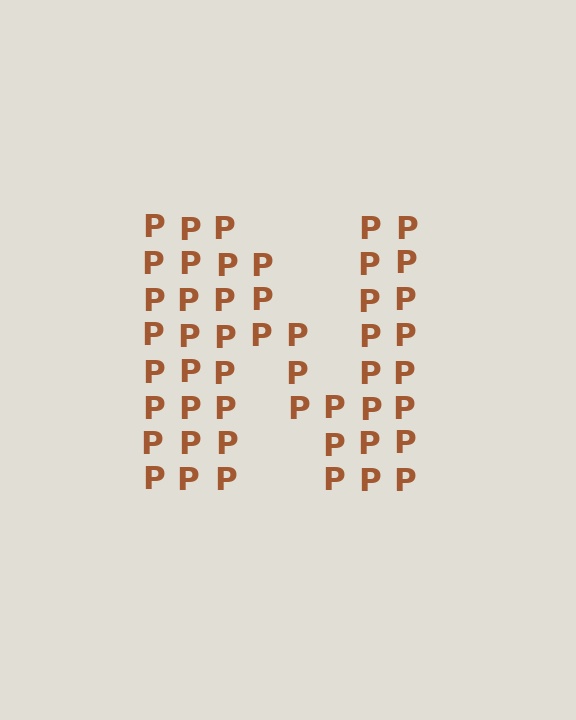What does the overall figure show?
The overall figure shows the letter N.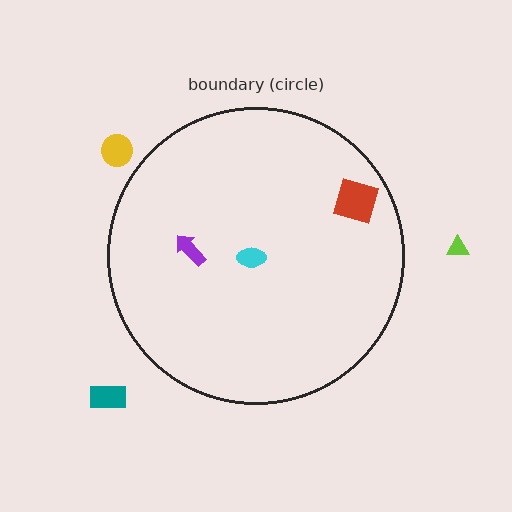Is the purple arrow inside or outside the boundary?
Inside.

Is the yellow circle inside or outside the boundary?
Outside.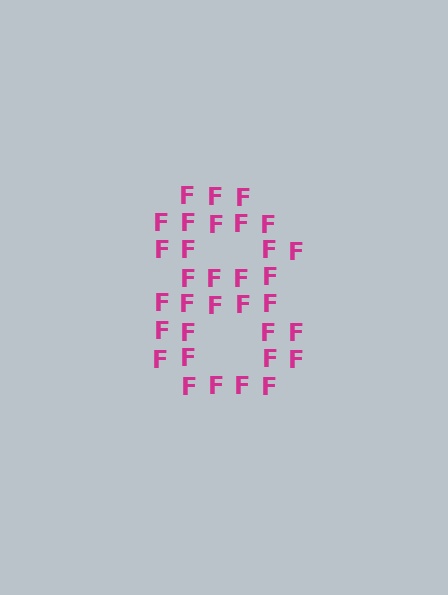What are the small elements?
The small elements are letter F's.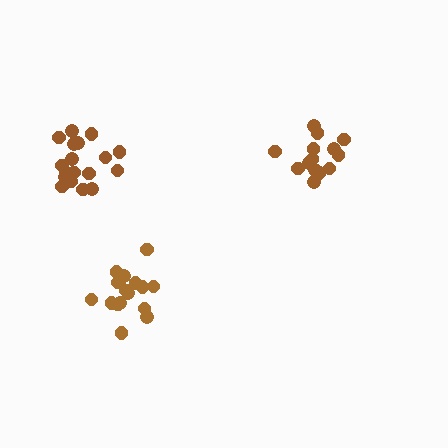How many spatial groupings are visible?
There are 3 spatial groupings.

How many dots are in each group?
Group 1: 14 dots, Group 2: 17 dots, Group 3: 18 dots (49 total).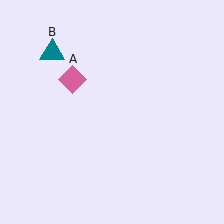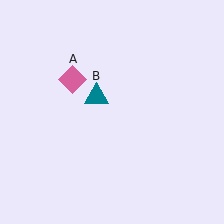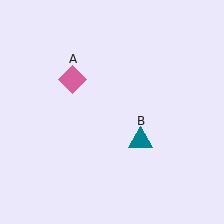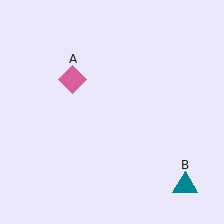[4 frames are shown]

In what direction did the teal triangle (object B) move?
The teal triangle (object B) moved down and to the right.